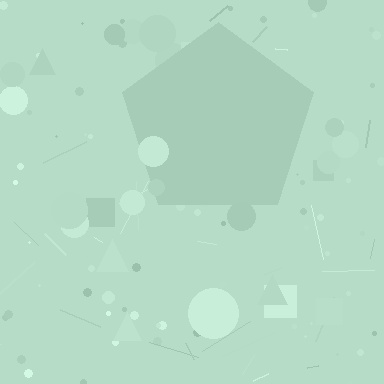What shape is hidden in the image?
A pentagon is hidden in the image.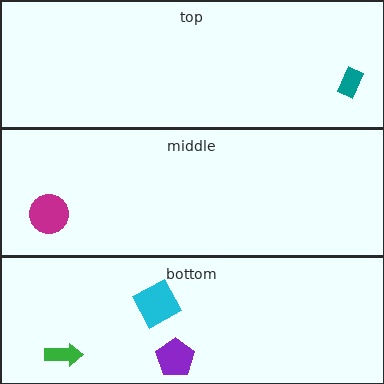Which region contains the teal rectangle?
The top region.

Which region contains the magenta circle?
The middle region.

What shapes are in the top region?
The teal rectangle.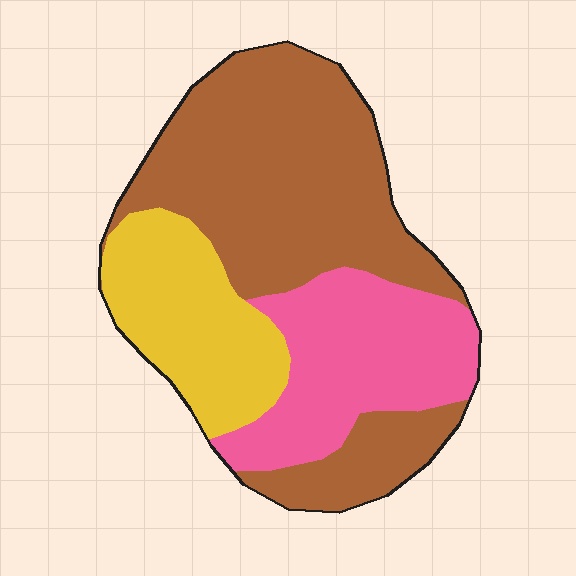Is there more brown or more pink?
Brown.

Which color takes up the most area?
Brown, at roughly 50%.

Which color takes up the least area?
Yellow, at roughly 20%.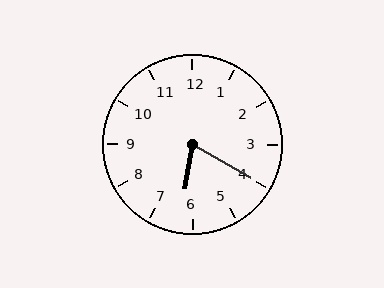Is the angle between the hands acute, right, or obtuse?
It is acute.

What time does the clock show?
6:20.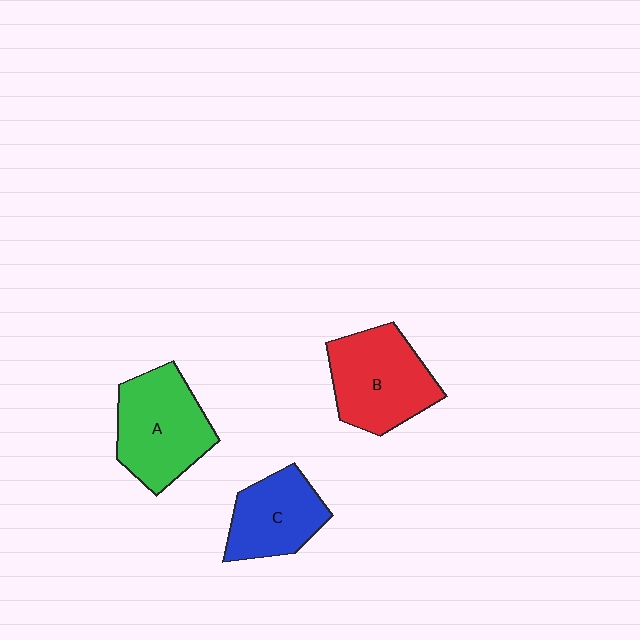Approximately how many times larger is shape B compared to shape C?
Approximately 1.3 times.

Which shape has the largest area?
Shape A (green).